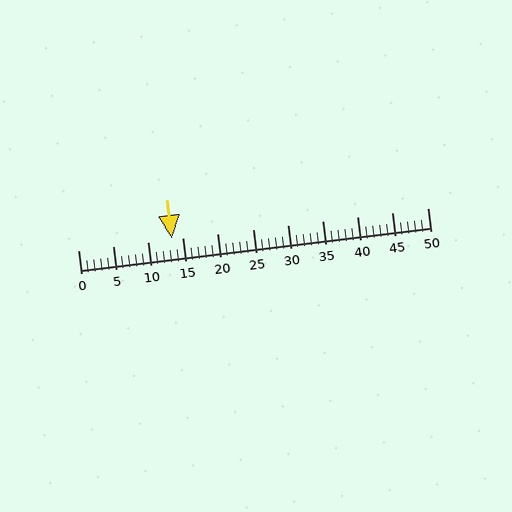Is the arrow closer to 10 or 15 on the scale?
The arrow is closer to 15.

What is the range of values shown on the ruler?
The ruler shows values from 0 to 50.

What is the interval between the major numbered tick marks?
The major tick marks are spaced 5 units apart.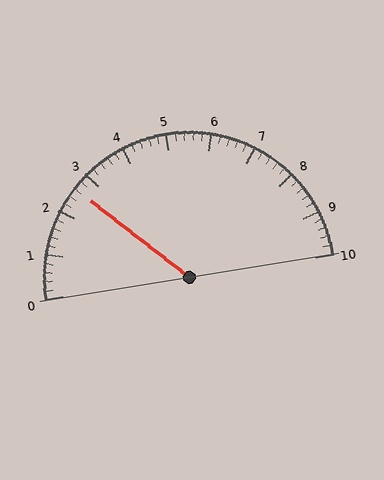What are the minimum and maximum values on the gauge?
The gauge ranges from 0 to 10.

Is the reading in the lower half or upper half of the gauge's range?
The reading is in the lower half of the range (0 to 10).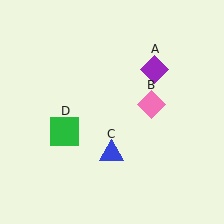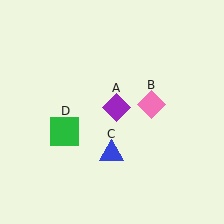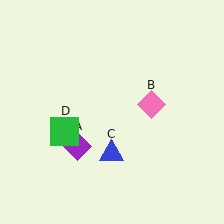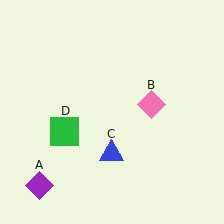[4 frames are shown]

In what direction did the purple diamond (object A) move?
The purple diamond (object A) moved down and to the left.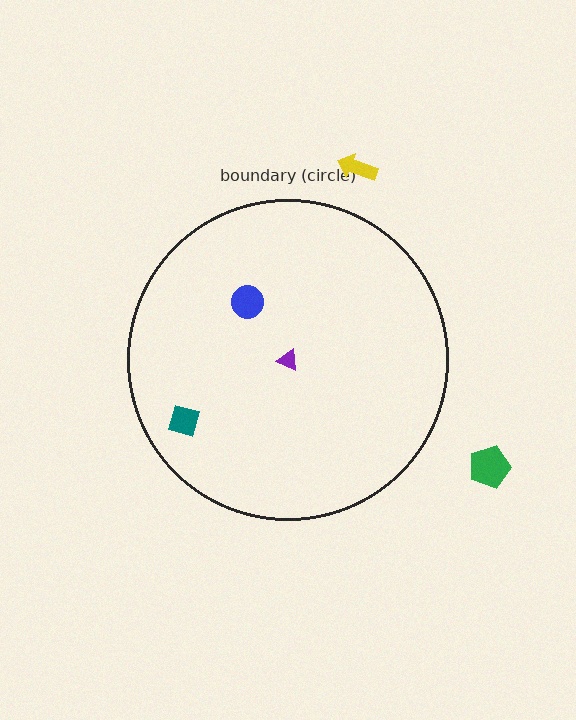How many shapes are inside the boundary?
3 inside, 2 outside.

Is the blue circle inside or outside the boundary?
Inside.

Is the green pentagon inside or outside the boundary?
Outside.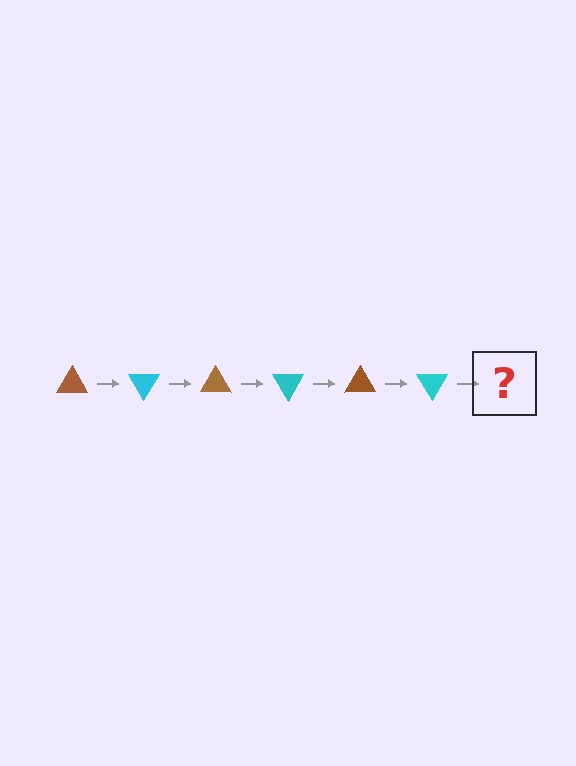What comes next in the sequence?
The next element should be a brown triangle, rotated 360 degrees from the start.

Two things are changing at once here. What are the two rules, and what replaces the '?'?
The two rules are that it rotates 60 degrees each step and the color cycles through brown and cyan. The '?' should be a brown triangle, rotated 360 degrees from the start.